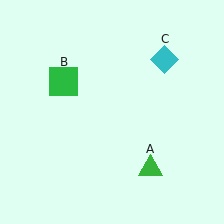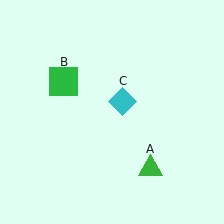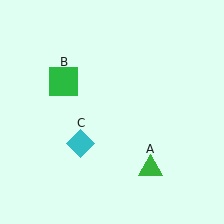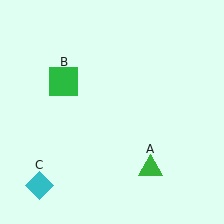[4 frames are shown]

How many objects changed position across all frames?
1 object changed position: cyan diamond (object C).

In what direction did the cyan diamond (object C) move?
The cyan diamond (object C) moved down and to the left.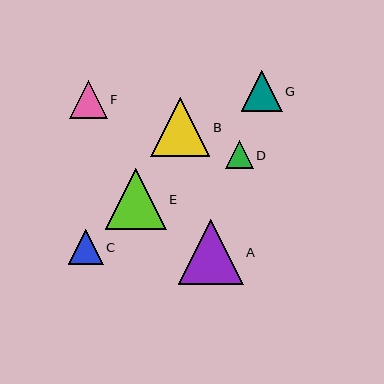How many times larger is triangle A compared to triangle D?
Triangle A is approximately 2.3 times the size of triangle D.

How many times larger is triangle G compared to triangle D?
Triangle G is approximately 1.5 times the size of triangle D.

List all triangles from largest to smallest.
From largest to smallest: A, E, B, G, F, C, D.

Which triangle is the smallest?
Triangle D is the smallest with a size of approximately 28 pixels.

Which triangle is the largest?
Triangle A is the largest with a size of approximately 64 pixels.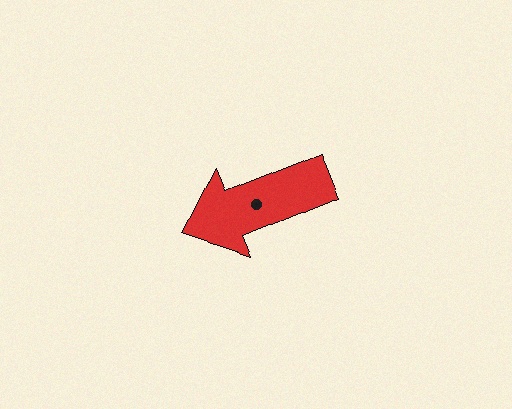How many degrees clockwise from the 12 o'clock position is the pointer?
Approximately 247 degrees.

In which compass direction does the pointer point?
Southwest.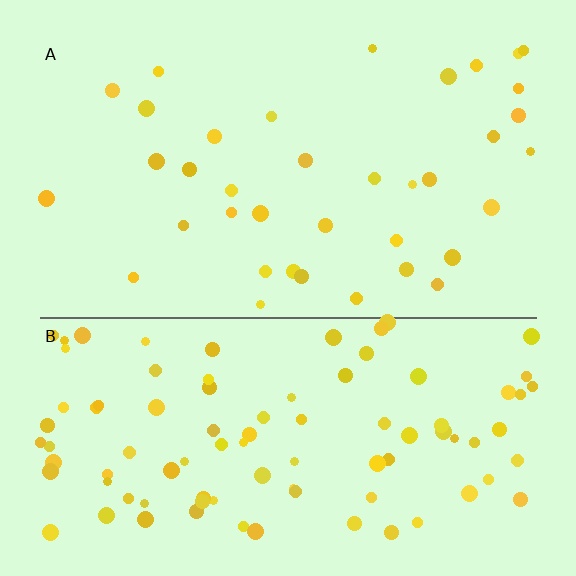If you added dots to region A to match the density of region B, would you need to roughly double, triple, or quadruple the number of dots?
Approximately triple.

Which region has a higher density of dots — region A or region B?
B (the bottom).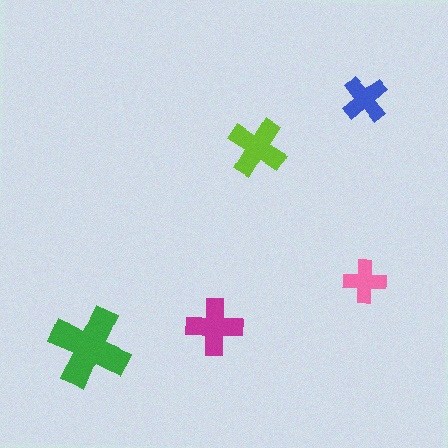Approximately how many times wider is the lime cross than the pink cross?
About 1.5 times wider.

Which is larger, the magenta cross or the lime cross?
The lime one.